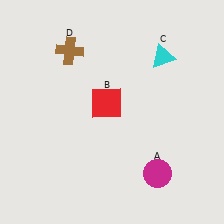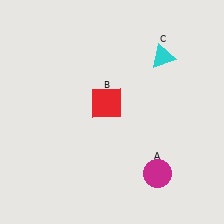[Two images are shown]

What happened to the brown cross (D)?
The brown cross (D) was removed in Image 2. It was in the top-left area of Image 1.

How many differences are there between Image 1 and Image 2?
There is 1 difference between the two images.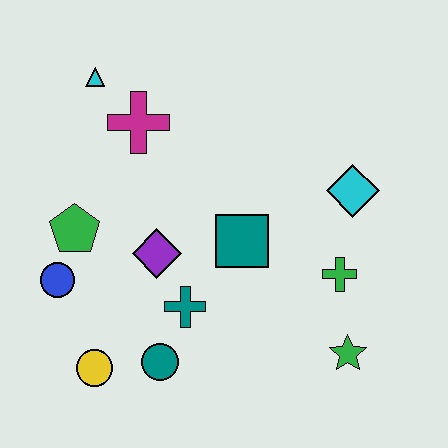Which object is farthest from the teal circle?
The cyan triangle is farthest from the teal circle.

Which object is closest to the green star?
The green cross is closest to the green star.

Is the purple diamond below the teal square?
Yes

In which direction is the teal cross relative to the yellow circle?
The teal cross is to the right of the yellow circle.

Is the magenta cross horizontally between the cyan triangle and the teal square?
Yes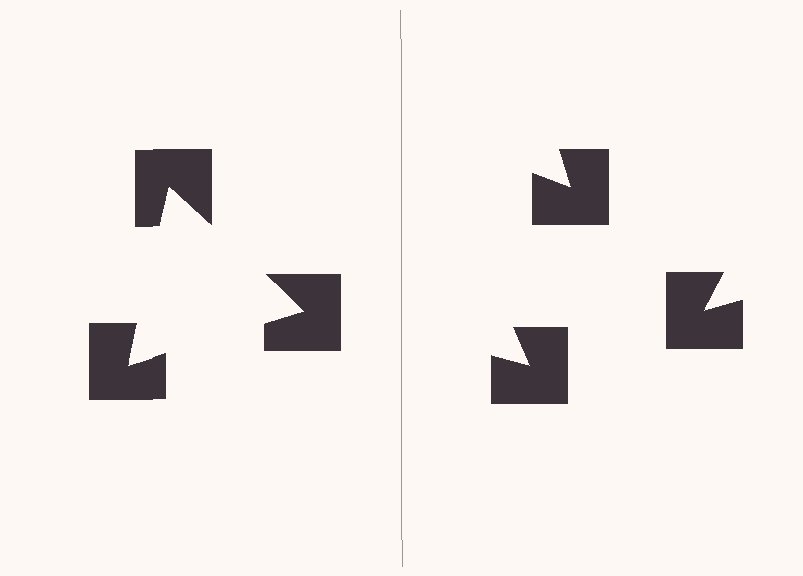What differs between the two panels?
The notched squares are positioned identically on both sides; only the wedge orientations differ. On the left they align to a triangle; on the right they are misaligned.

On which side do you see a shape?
An illusory triangle appears on the left side. On the right side the wedge cuts are rotated, so no coherent shape forms.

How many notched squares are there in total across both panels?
6 — 3 on each side.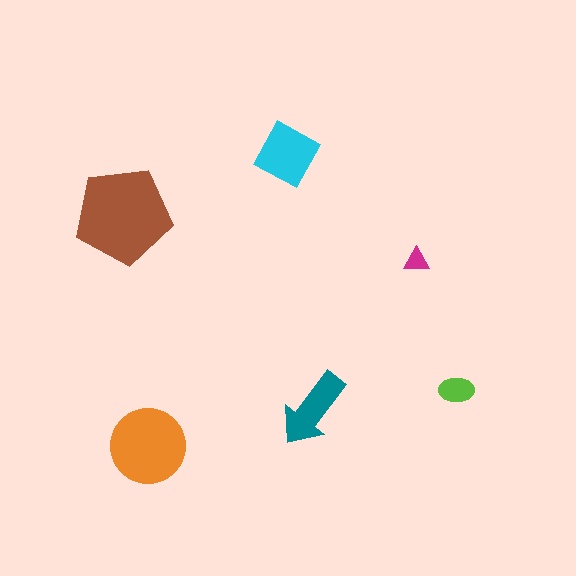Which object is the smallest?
The magenta triangle.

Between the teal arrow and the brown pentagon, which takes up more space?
The brown pentagon.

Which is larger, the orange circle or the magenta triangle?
The orange circle.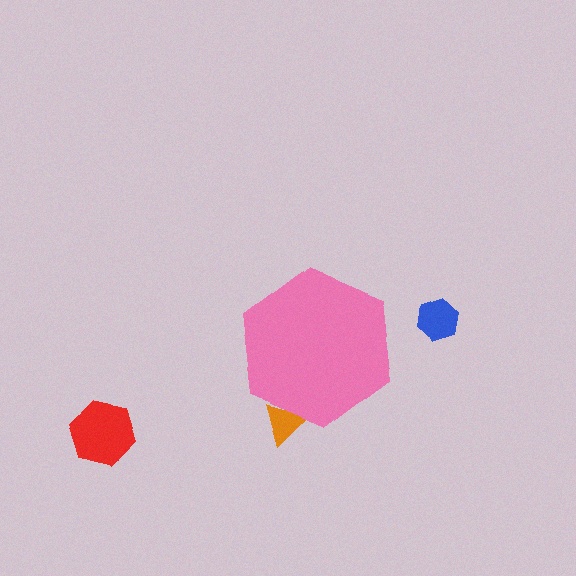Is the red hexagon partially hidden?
No, the red hexagon is fully visible.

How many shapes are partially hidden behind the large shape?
1 shape is partially hidden.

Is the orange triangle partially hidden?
Yes, the orange triangle is partially hidden behind the pink hexagon.